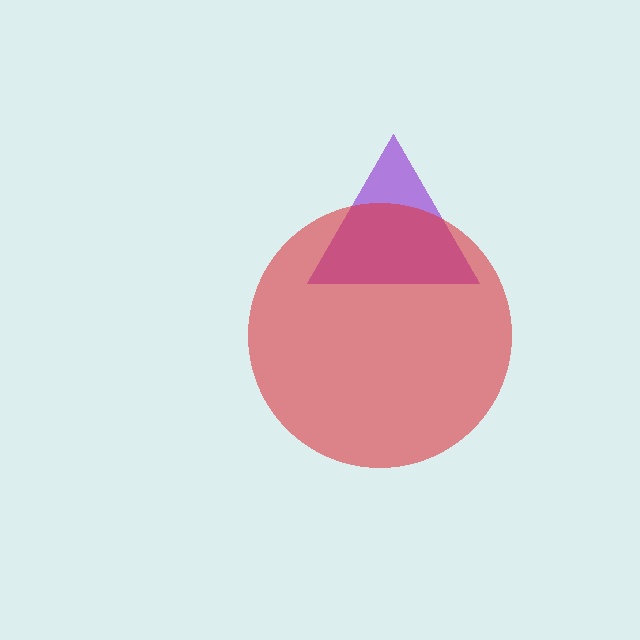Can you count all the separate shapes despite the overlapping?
Yes, there are 2 separate shapes.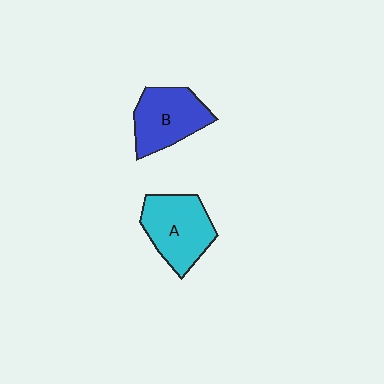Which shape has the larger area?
Shape A (cyan).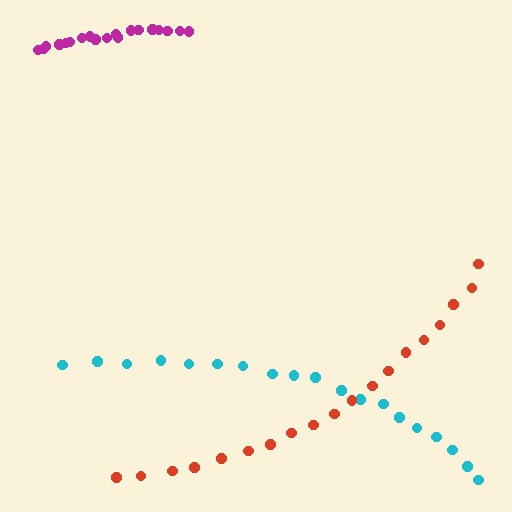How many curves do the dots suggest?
There are 3 distinct paths.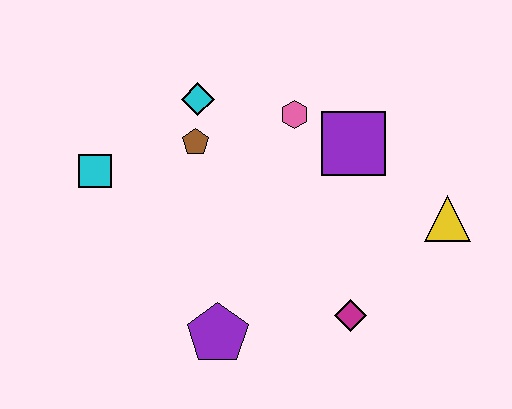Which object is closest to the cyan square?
The brown pentagon is closest to the cyan square.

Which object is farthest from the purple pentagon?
The yellow triangle is farthest from the purple pentagon.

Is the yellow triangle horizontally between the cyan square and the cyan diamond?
No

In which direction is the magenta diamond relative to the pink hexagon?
The magenta diamond is below the pink hexagon.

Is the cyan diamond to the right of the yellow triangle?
No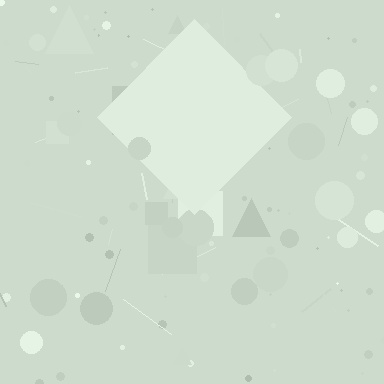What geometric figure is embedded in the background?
A diamond is embedded in the background.